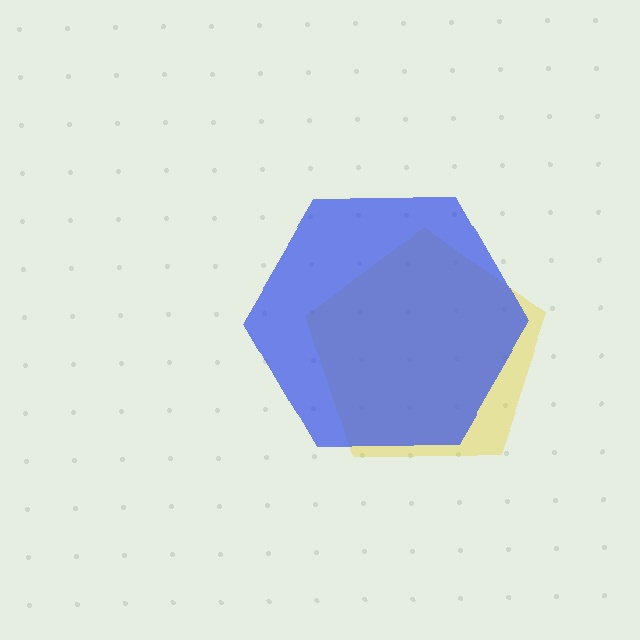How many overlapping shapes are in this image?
There are 2 overlapping shapes in the image.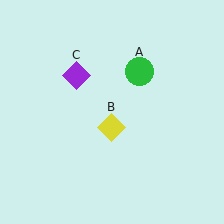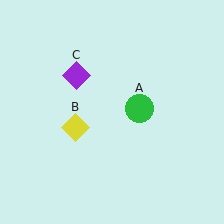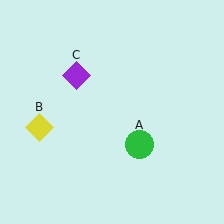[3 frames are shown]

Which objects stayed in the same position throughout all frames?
Purple diamond (object C) remained stationary.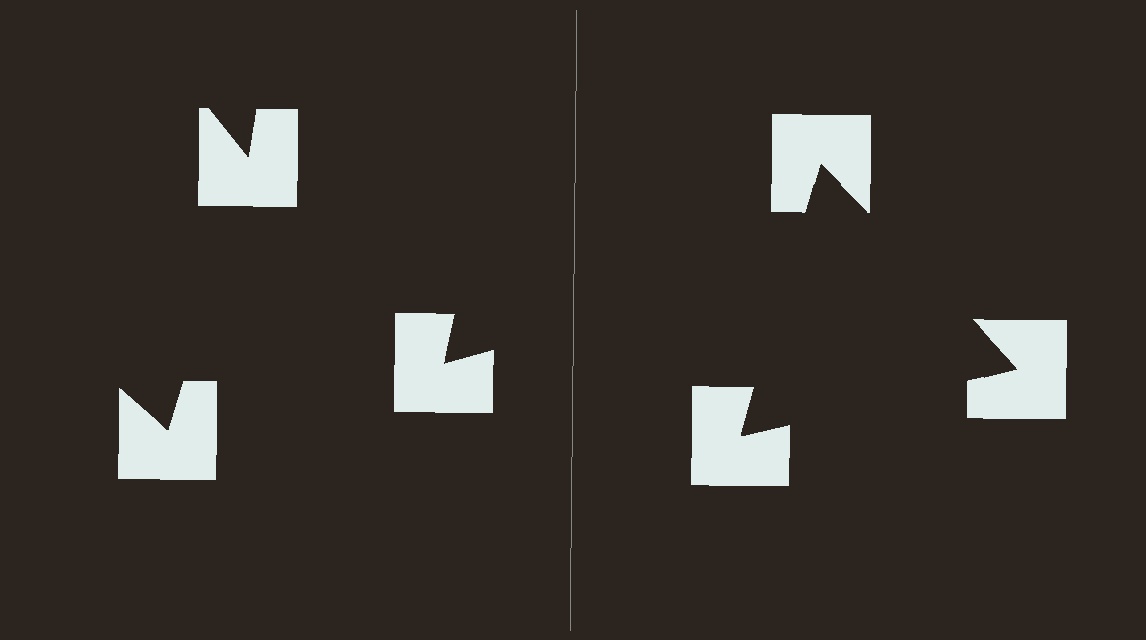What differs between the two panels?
The notched squares are positioned identically on both sides; only the wedge orientations differ. On the right they align to a triangle; on the left they are misaligned.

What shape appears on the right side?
An illusory triangle.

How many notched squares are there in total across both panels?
6 — 3 on each side.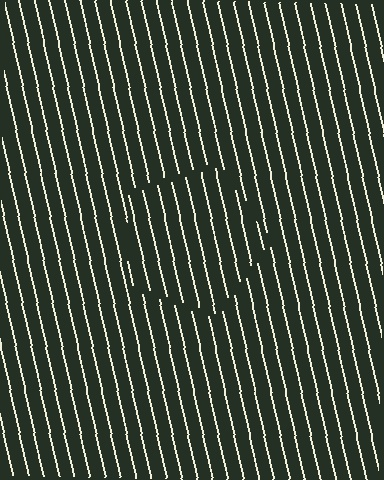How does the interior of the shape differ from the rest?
The interior of the shape contains the same grating, shifted by half a period — the contour is defined by the phase discontinuity where line-ends from the inner and outer gratings abut.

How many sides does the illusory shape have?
5 sides — the line-ends trace a pentagon.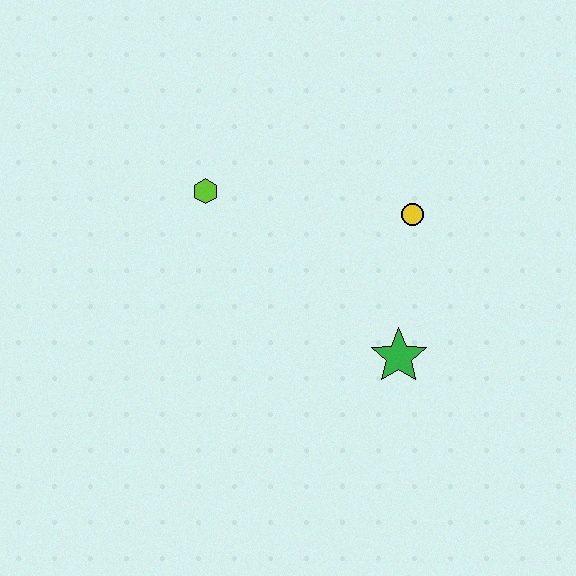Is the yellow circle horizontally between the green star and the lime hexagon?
No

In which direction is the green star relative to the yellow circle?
The green star is below the yellow circle.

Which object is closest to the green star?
The yellow circle is closest to the green star.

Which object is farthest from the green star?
The lime hexagon is farthest from the green star.